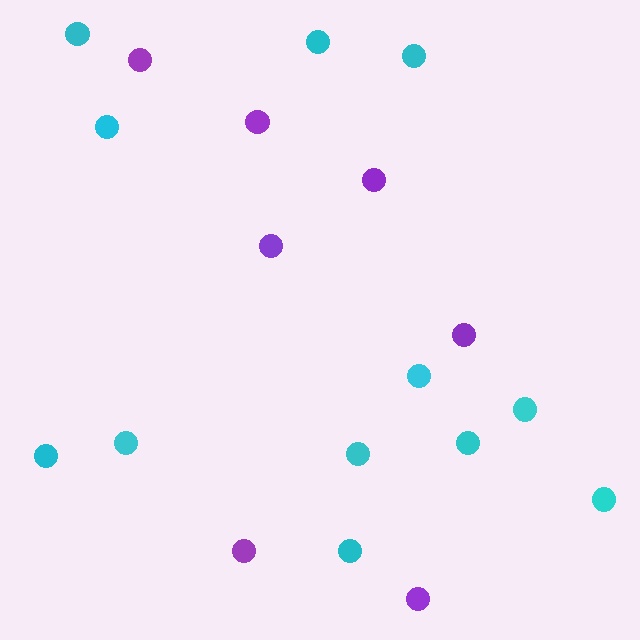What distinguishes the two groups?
There are 2 groups: one group of purple circles (7) and one group of cyan circles (12).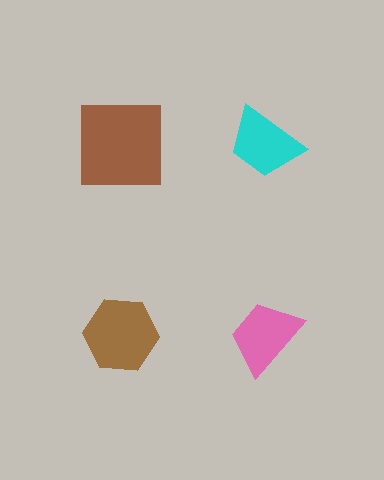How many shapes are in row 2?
2 shapes.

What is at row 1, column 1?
A brown square.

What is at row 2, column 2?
A pink trapezoid.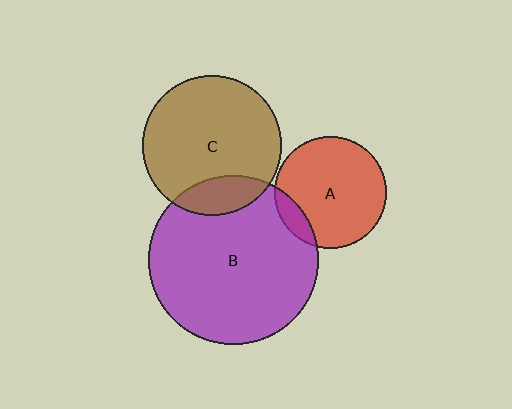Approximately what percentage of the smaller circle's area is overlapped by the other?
Approximately 10%.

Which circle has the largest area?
Circle B (purple).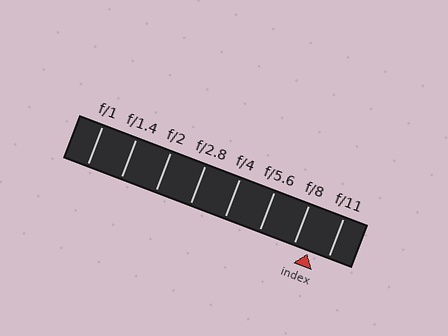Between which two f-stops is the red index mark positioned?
The index mark is between f/8 and f/11.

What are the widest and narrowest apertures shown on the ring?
The widest aperture shown is f/1 and the narrowest is f/11.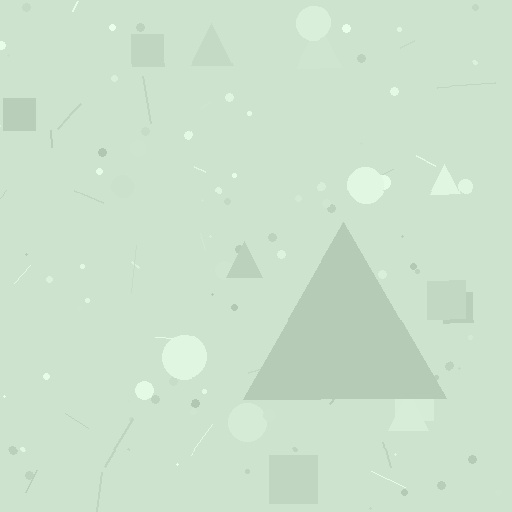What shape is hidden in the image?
A triangle is hidden in the image.